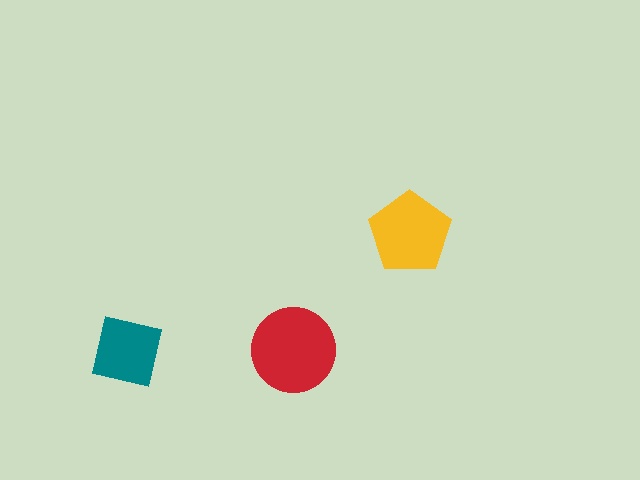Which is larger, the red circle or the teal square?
The red circle.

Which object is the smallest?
The teal square.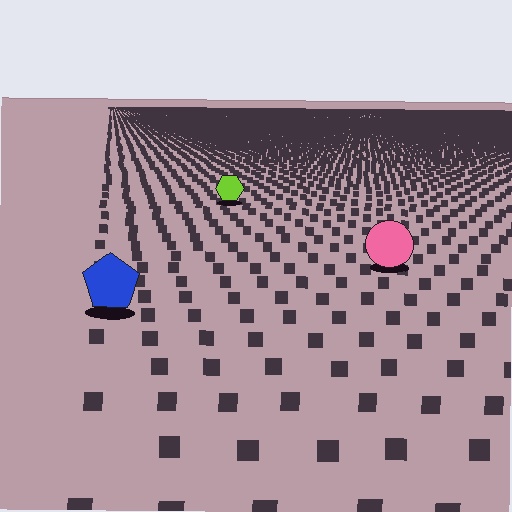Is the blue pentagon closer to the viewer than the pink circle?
Yes. The blue pentagon is closer — you can tell from the texture gradient: the ground texture is coarser near it.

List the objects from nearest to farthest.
From nearest to farthest: the blue pentagon, the pink circle, the lime hexagon.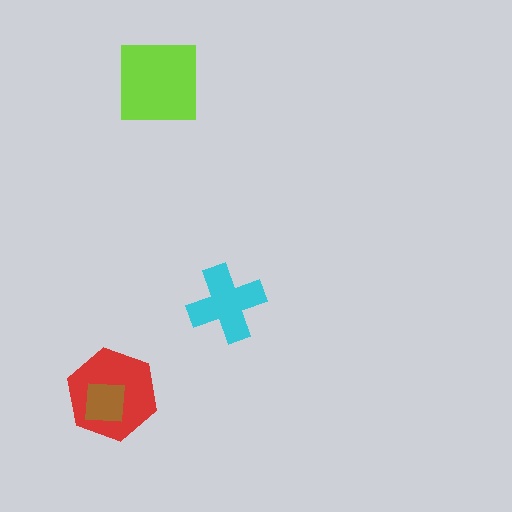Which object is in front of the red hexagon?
The brown square is in front of the red hexagon.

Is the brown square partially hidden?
No, no other shape covers it.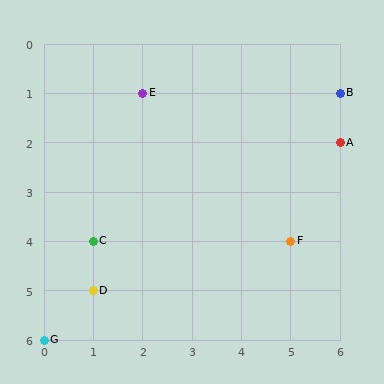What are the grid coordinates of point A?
Point A is at grid coordinates (6, 2).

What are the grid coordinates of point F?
Point F is at grid coordinates (5, 4).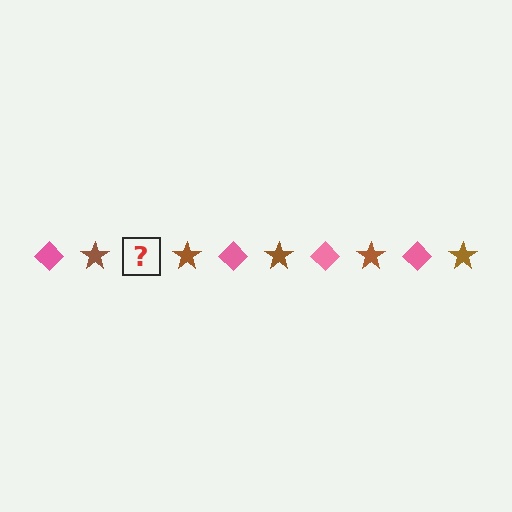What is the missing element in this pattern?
The missing element is a pink diamond.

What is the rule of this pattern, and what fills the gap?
The rule is that the pattern alternates between pink diamond and brown star. The gap should be filled with a pink diamond.